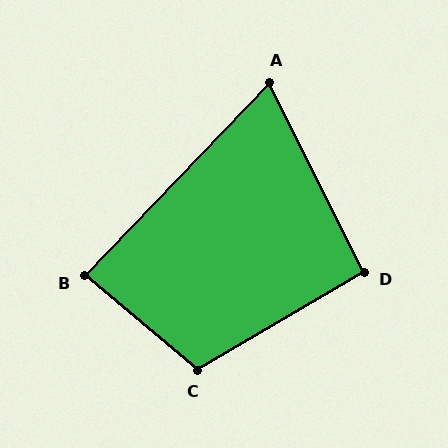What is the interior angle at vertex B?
Approximately 86 degrees (approximately right).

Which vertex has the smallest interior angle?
A, at approximately 70 degrees.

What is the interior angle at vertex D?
Approximately 94 degrees (approximately right).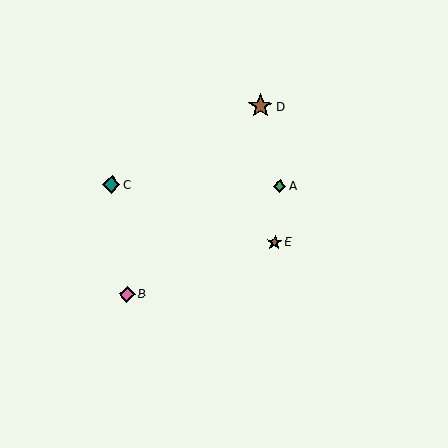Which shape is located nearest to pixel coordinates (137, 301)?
The pink diamond (labeled B) at (127, 294) is nearest to that location.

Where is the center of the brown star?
The center of the brown star is at (260, 106).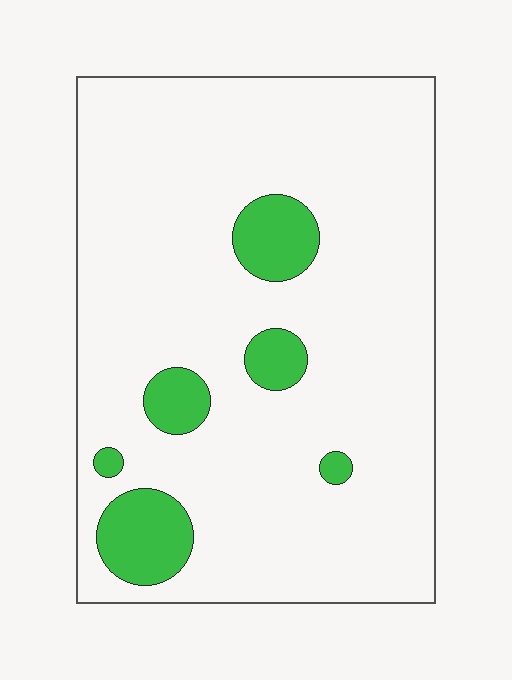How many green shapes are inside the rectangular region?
6.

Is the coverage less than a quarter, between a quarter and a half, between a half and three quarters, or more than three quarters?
Less than a quarter.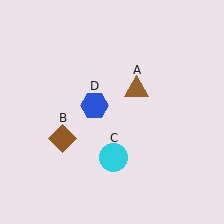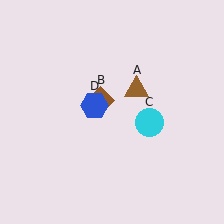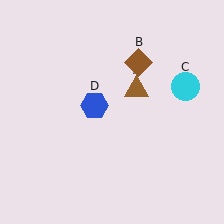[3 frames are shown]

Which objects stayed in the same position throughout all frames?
Brown triangle (object A) and blue hexagon (object D) remained stationary.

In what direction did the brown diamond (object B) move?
The brown diamond (object B) moved up and to the right.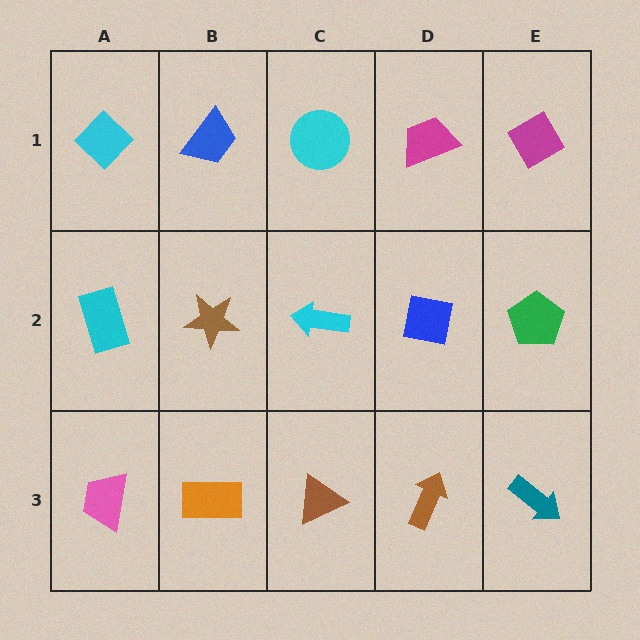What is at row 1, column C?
A cyan circle.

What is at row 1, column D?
A magenta trapezoid.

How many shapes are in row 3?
5 shapes.